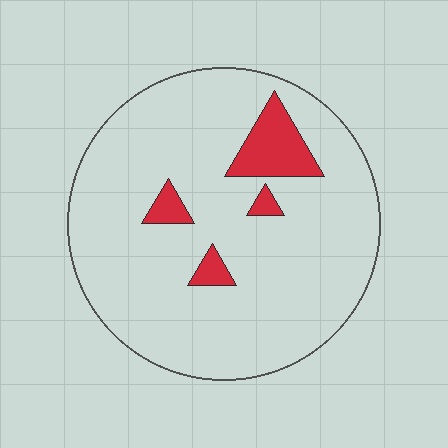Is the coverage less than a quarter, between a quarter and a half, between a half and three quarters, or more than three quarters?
Less than a quarter.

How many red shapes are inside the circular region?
4.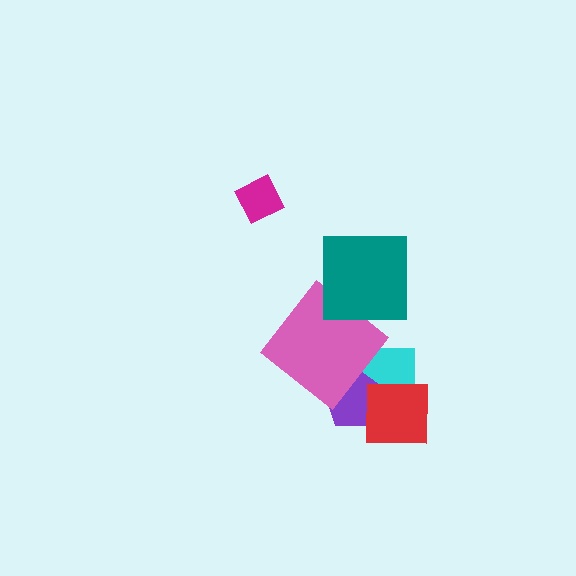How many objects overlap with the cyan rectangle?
3 objects overlap with the cyan rectangle.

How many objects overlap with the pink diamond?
2 objects overlap with the pink diamond.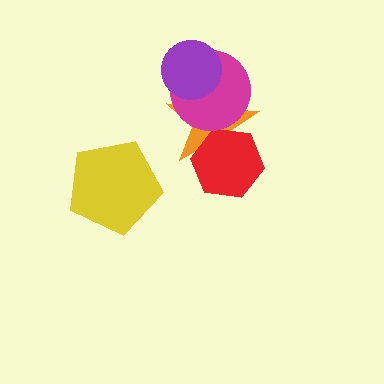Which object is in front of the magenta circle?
The purple circle is in front of the magenta circle.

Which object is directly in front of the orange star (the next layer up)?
The red hexagon is directly in front of the orange star.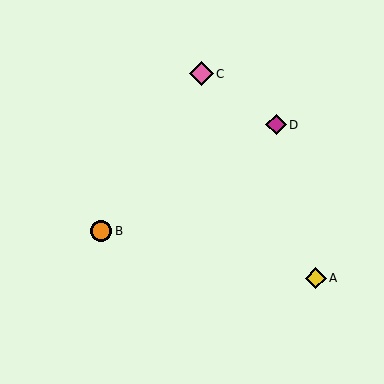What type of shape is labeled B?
Shape B is an orange circle.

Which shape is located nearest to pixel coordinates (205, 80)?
The pink diamond (labeled C) at (201, 74) is nearest to that location.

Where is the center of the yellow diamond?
The center of the yellow diamond is at (316, 278).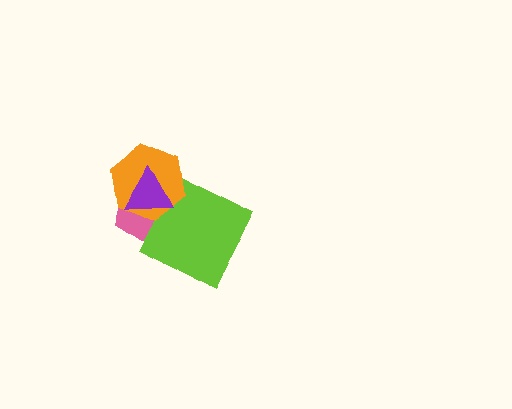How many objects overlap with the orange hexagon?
3 objects overlap with the orange hexagon.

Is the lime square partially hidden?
Yes, it is partially covered by another shape.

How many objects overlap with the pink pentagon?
3 objects overlap with the pink pentagon.